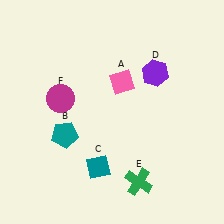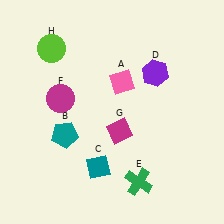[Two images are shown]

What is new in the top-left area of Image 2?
A lime circle (H) was added in the top-left area of Image 2.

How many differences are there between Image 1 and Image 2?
There are 2 differences between the two images.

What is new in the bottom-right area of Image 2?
A magenta diamond (G) was added in the bottom-right area of Image 2.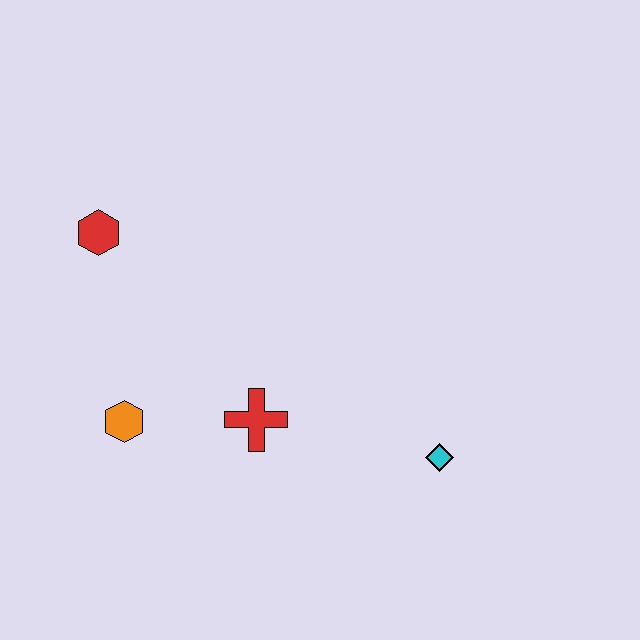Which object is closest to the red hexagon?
The orange hexagon is closest to the red hexagon.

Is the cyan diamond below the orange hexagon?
Yes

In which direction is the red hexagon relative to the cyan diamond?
The red hexagon is to the left of the cyan diamond.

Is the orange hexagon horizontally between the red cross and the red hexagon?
Yes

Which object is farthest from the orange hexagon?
The cyan diamond is farthest from the orange hexagon.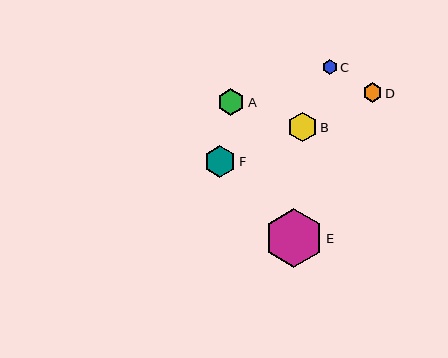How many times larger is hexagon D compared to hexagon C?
Hexagon D is approximately 1.3 times the size of hexagon C.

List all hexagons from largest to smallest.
From largest to smallest: E, F, B, A, D, C.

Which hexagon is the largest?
Hexagon E is the largest with a size of approximately 59 pixels.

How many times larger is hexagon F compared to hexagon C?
Hexagon F is approximately 2.1 times the size of hexagon C.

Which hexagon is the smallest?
Hexagon C is the smallest with a size of approximately 15 pixels.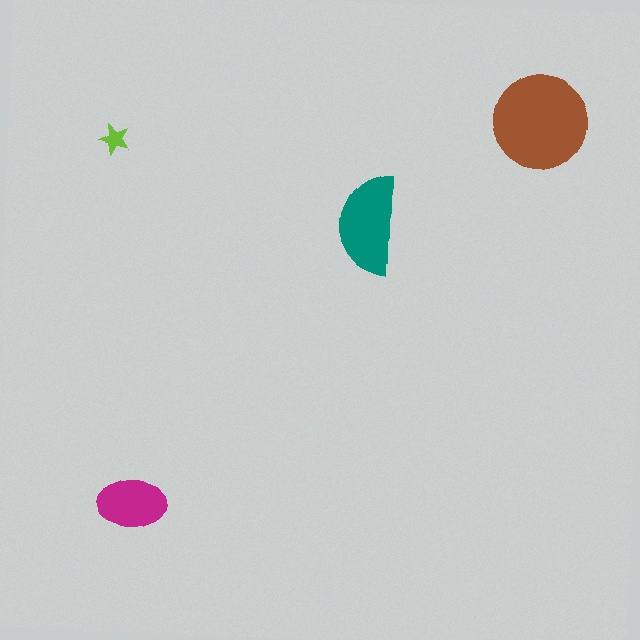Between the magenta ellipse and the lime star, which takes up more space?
The magenta ellipse.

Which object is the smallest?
The lime star.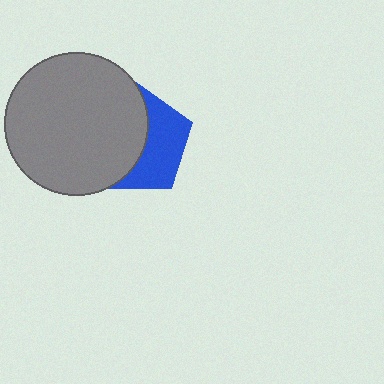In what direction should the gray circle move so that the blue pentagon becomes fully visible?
The gray circle should move left. That is the shortest direction to clear the overlap and leave the blue pentagon fully visible.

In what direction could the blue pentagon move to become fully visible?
The blue pentagon could move right. That would shift it out from behind the gray circle entirely.